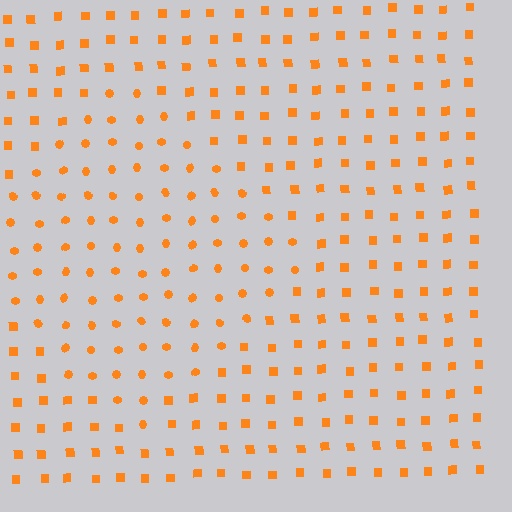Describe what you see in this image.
The image is filled with small orange elements arranged in a uniform grid. A diamond-shaped region contains circles, while the surrounding area contains squares. The boundary is defined purely by the change in element shape.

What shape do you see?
I see a diamond.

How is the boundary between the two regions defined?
The boundary is defined by a change in element shape: circles inside vs. squares outside. All elements share the same color and spacing.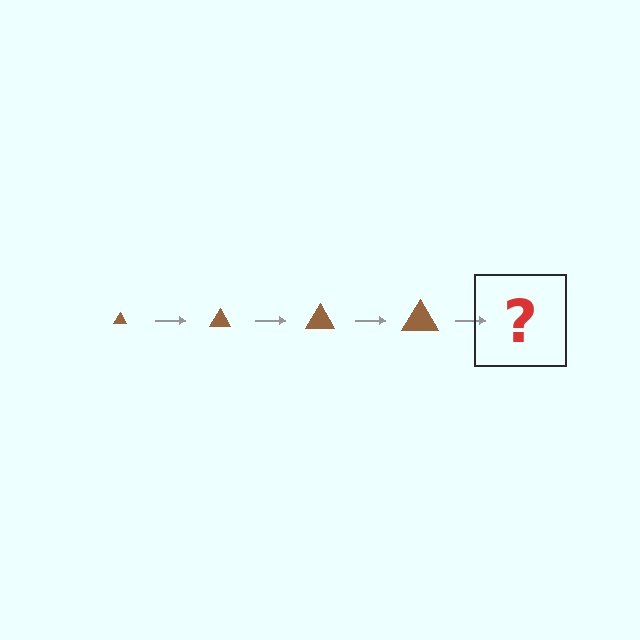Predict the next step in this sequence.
The next step is a brown triangle, larger than the previous one.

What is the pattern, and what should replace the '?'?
The pattern is that the triangle gets progressively larger each step. The '?' should be a brown triangle, larger than the previous one.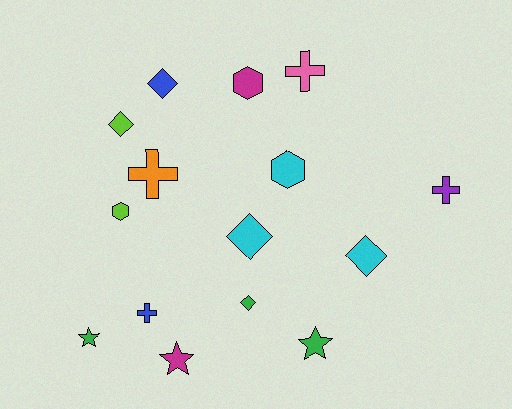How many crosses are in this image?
There are 4 crosses.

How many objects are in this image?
There are 15 objects.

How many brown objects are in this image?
There are no brown objects.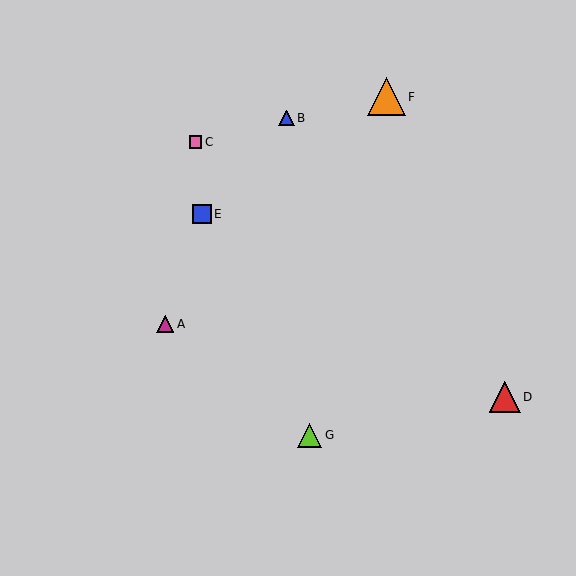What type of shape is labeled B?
Shape B is a blue triangle.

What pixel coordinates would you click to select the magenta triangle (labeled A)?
Click at (165, 324) to select the magenta triangle A.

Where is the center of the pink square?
The center of the pink square is at (196, 142).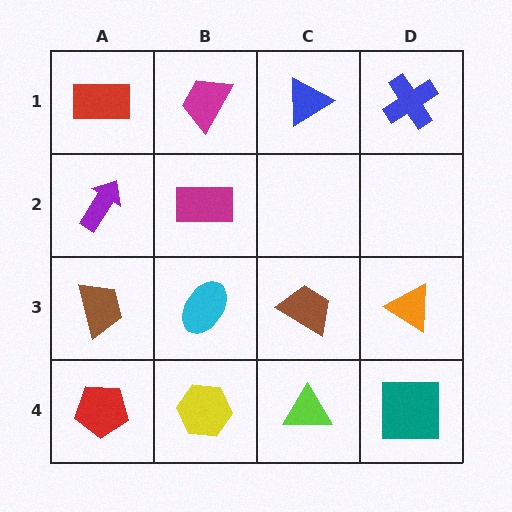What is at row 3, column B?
A cyan ellipse.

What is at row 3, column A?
A brown trapezoid.